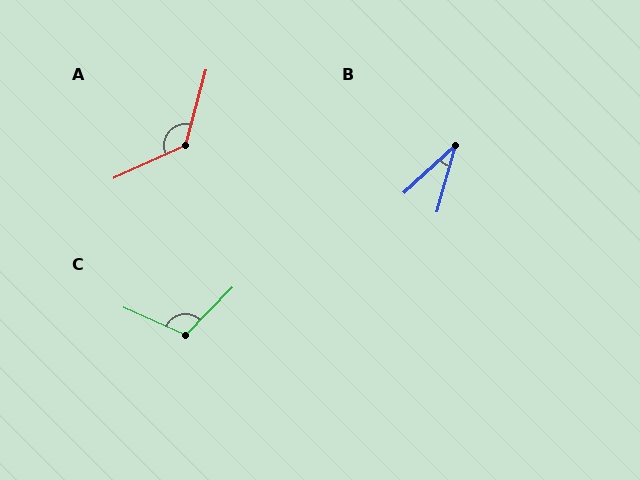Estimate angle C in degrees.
Approximately 111 degrees.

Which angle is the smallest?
B, at approximately 32 degrees.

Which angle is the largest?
A, at approximately 130 degrees.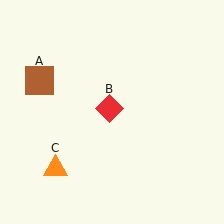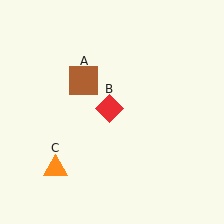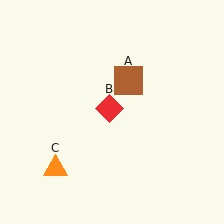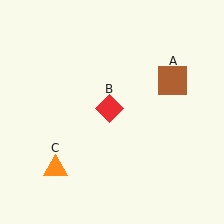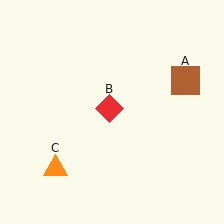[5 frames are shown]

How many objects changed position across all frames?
1 object changed position: brown square (object A).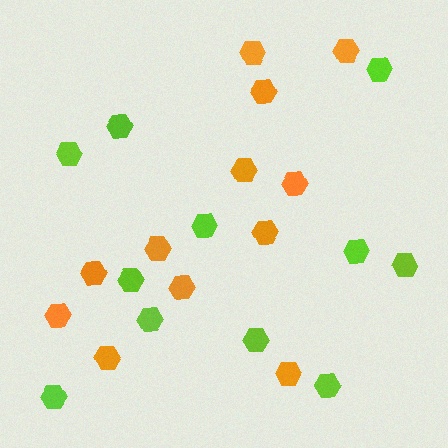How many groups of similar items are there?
There are 2 groups: one group of lime hexagons (11) and one group of orange hexagons (12).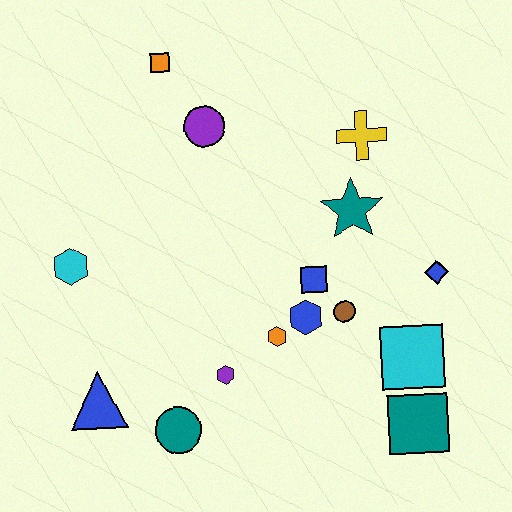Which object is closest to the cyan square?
The teal square is closest to the cyan square.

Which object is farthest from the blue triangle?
The yellow cross is farthest from the blue triangle.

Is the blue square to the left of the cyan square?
Yes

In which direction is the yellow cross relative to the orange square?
The yellow cross is to the right of the orange square.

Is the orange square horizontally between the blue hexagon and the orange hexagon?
No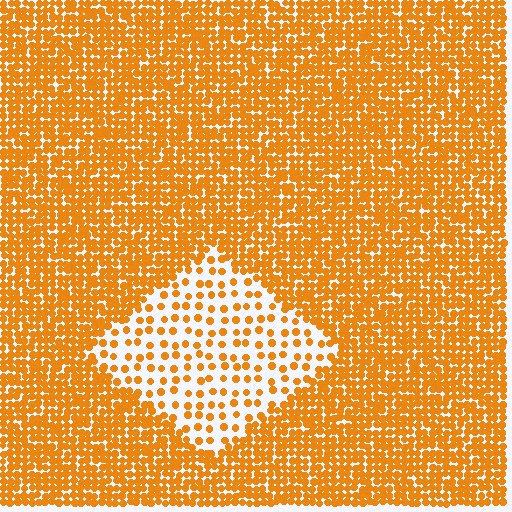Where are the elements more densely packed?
The elements are more densely packed outside the diamond boundary.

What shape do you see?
I see a diamond.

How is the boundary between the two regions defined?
The boundary is defined by a change in element density (approximately 2.9x ratio). All elements are the same color, size, and shape.